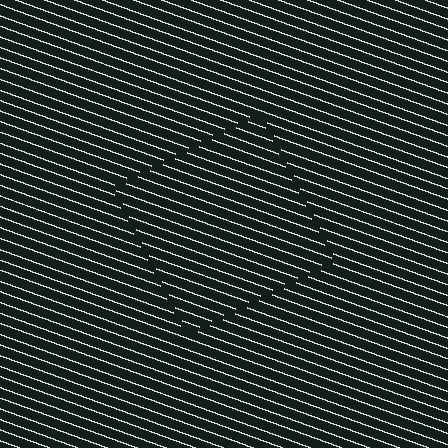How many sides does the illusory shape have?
4 sides — the line-ends trace a square.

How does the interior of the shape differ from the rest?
The interior of the shape contains the same grating, shifted by half a period — the contour is defined by the phase discontinuity where line-ends from the inner and outer gratings abut.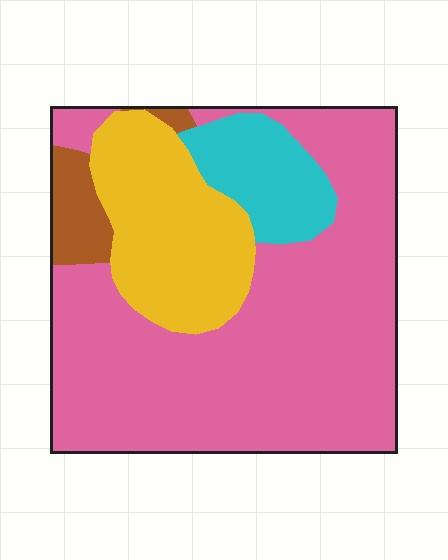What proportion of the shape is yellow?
Yellow takes up less than a quarter of the shape.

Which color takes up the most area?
Pink, at roughly 65%.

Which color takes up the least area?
Brown, at roughly 5%.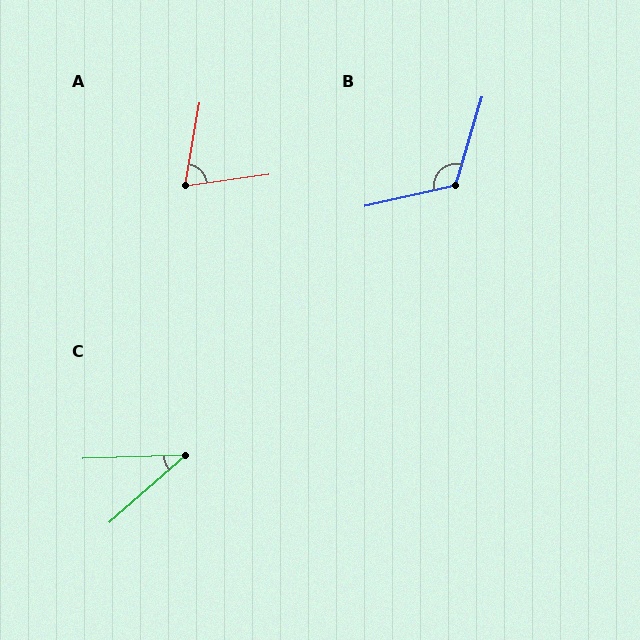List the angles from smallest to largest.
C (40°), A (72°), B (120°).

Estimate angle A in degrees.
Approximately 72 degrees.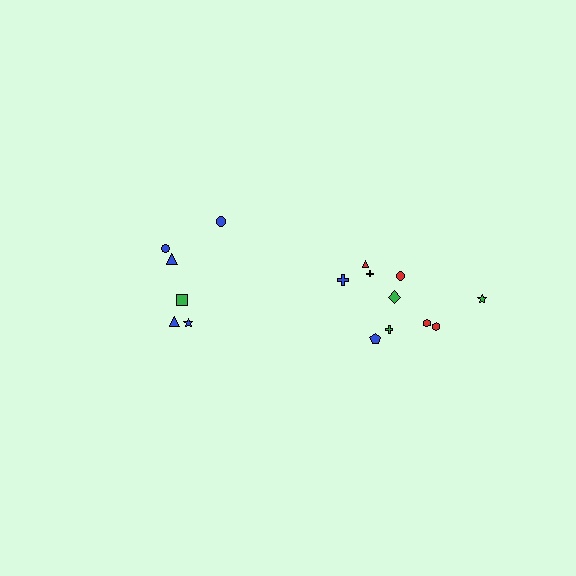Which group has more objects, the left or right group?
The right group.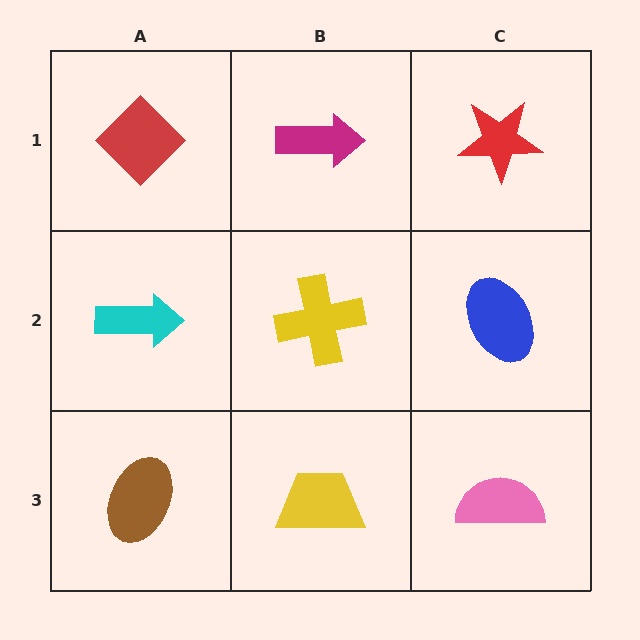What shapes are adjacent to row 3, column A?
A cyan arrow (row 2, column A), a yellow trapezoid (row 3, column B).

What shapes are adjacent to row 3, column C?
A blue ellipse (row 2, column C), a yellow trapezoid (row 3, column B).